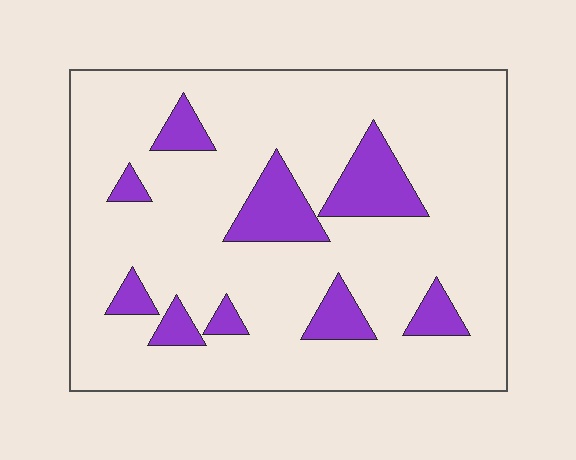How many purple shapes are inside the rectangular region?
9.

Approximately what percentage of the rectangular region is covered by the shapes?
Approximately 15%.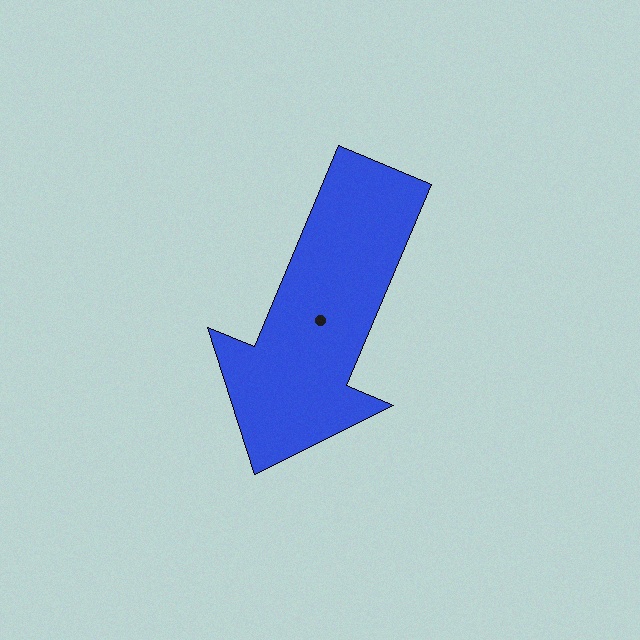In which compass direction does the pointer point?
Southwest.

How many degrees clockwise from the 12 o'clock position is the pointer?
Approximately 203 degrees.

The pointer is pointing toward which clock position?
Roughly 7 o'clock.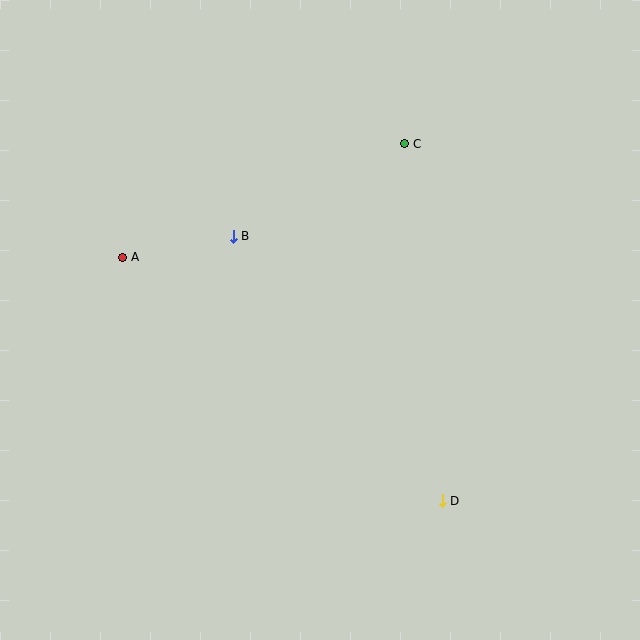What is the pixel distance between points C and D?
The distance between C and D is 359 pixels.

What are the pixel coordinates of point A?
Point A is at (123, 257).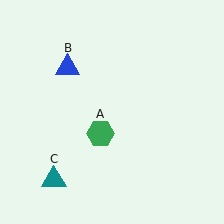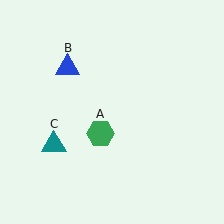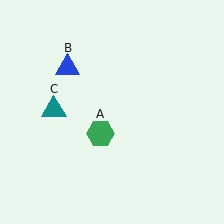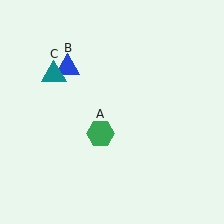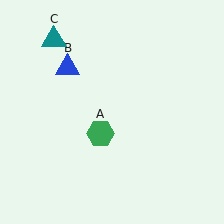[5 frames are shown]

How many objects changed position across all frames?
1 object changed position: teal triangle (object C).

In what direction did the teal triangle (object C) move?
The teal triangle (object C) moved up.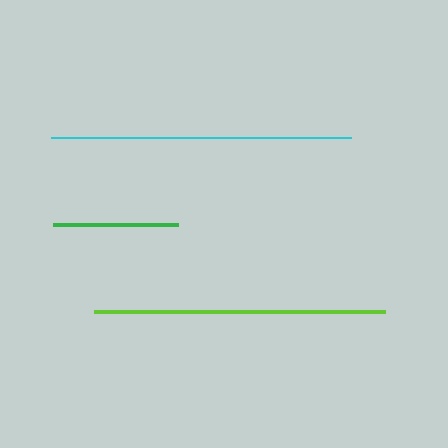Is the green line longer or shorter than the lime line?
The lime line is longer than the green line.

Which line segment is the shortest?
The green line is the shortest at approximately 125 pixels.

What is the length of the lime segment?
The lime segment is approximately 292 pixels long.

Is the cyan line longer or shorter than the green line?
The cyan line is longer than the green line.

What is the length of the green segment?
The green segment is approximately 125 pixels long.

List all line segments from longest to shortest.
From longest to shortest: cyan, lime, green.